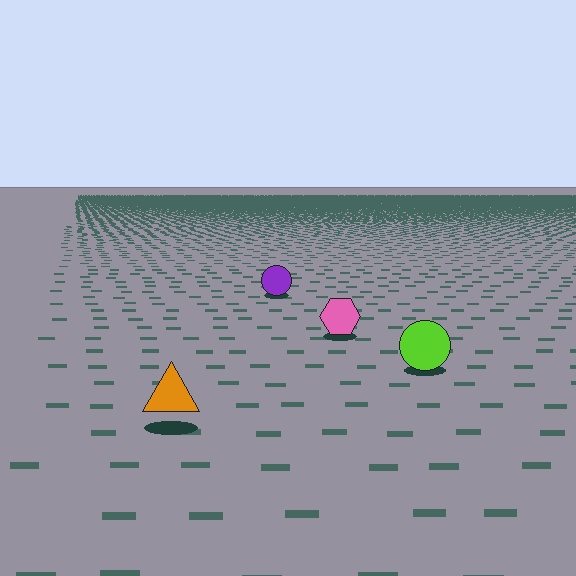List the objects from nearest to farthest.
From nearest to farthest: the orange triangle, the lime circle, the pink hexagon, the purple circle.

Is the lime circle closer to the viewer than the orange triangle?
No. The orange triangle is closer — you can tell from the texture gradient: the ground texture is coarser near it.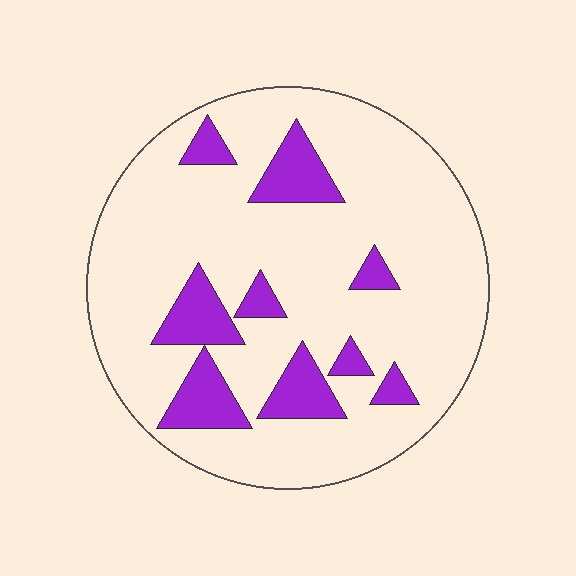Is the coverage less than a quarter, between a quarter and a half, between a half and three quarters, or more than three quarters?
Less than a quarter.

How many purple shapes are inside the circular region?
9.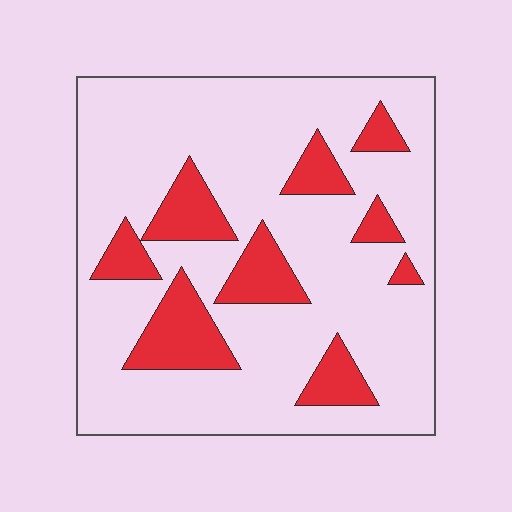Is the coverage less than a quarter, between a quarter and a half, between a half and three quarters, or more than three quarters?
Less than a quarter.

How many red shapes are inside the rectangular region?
9.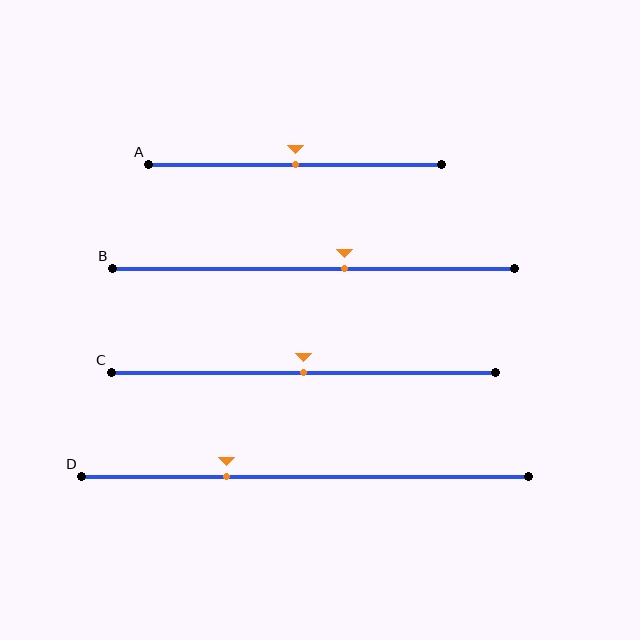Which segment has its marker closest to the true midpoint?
Segment A has its marker closest to the true midpoint.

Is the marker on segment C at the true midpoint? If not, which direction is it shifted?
Yes, the marker on segment C is at the true midpoint.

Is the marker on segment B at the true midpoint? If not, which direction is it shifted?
No, the marker on segment B is shifted to the right by about 8% of the segment length.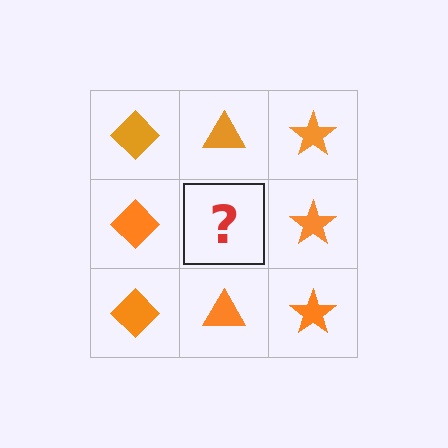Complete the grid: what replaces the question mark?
The question mark should be replaced with an orange triangle.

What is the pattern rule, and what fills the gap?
The rule is that each column has a consistent shape. The gap should be filled with an orange triangle.